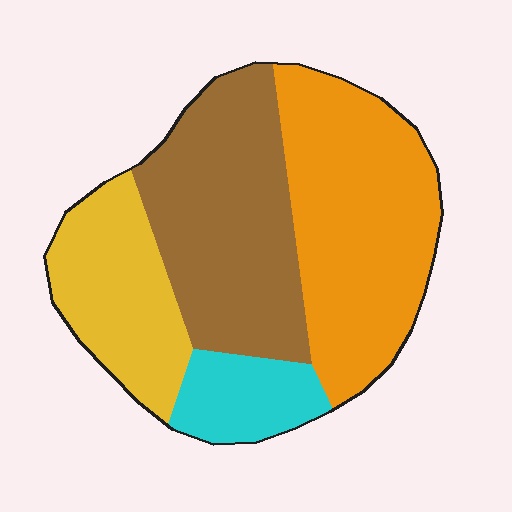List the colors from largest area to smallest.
From largest to smallest: orange, brown, yellow, cyan.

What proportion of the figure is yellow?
Yellow takes up between a sixth and a third of the figure.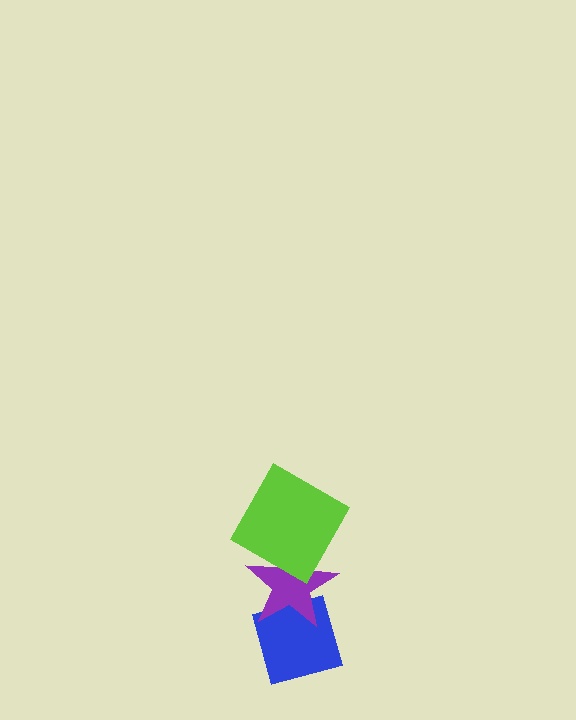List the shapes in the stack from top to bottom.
From top to bottom: the lime square, the purple star, the blue diamond.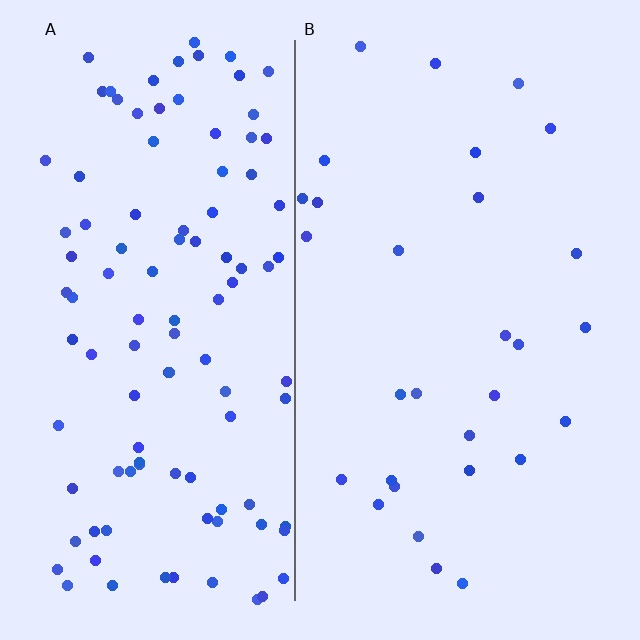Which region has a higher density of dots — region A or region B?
A (the left).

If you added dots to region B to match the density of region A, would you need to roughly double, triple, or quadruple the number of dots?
Approximately quadruple.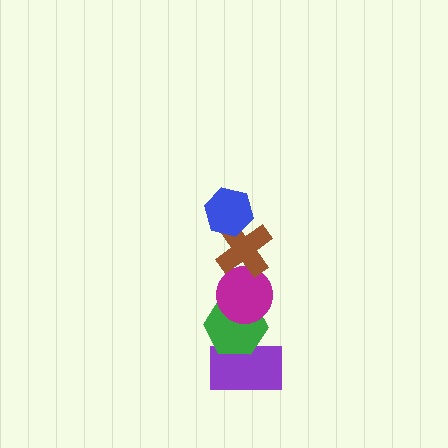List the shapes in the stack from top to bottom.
From top to bottom: the blue hexagon, the brown cross, the magenta circle, the green hexagon, the purple rectangle.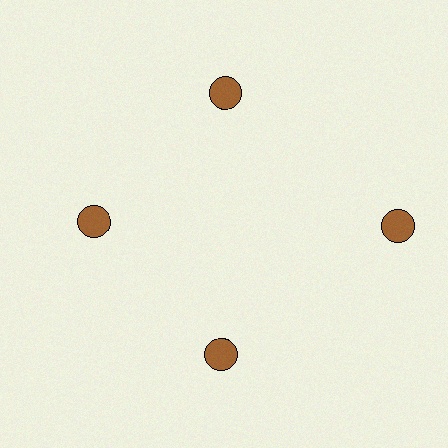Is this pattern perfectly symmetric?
No. The 4 brown circles are arranged in a ring, but one element near the 3 o'clock position is pushed outward from the center, breaking the 4-fold rotational symmetry.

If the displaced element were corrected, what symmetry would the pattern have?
It would have 4-fold rotational symmetry — the pattern would map onto itself every 90 degrees.